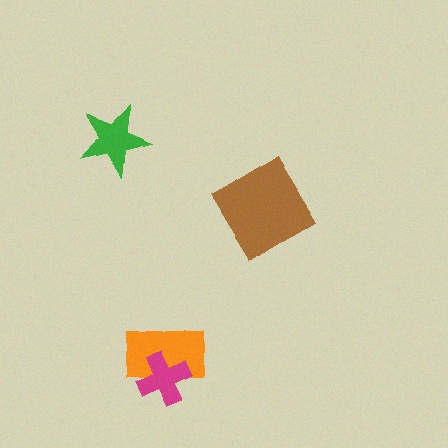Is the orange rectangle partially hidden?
Yes, it is partially covered by another shape.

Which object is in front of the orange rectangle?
The magenta cross is in front of the orange rectangle.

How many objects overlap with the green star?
0 objects overlap with the green star.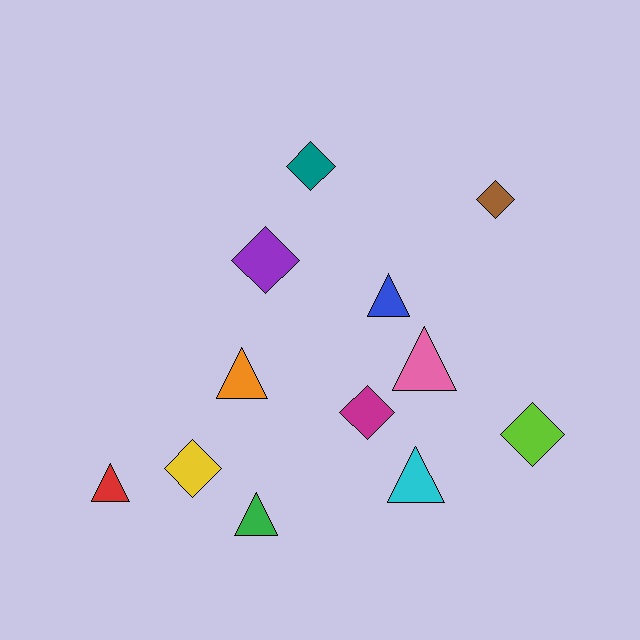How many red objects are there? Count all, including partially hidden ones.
There is 1 red object.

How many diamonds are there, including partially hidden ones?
There are 6 diamonds.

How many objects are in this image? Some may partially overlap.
There are 12 objects.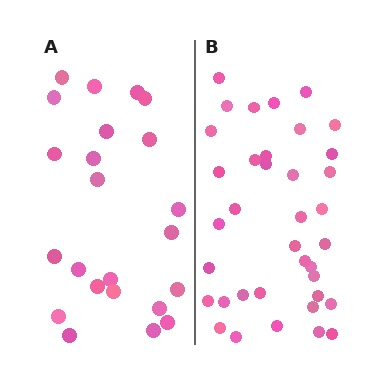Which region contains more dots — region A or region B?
Region B (the right region) has more dots.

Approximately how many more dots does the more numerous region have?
Region B has approximately 15 more dots than region A.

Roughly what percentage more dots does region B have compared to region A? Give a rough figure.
About 60% more.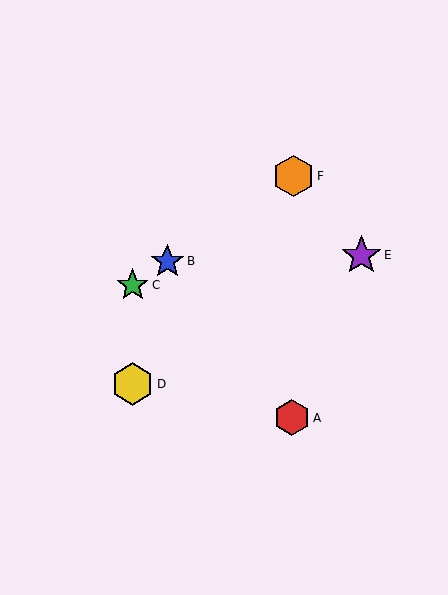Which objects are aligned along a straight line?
Objects B, C, F are aligned along a straight line.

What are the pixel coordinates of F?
Object F is at (293, 176).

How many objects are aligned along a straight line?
3 objects (B, C, F) are aligned along a straight line.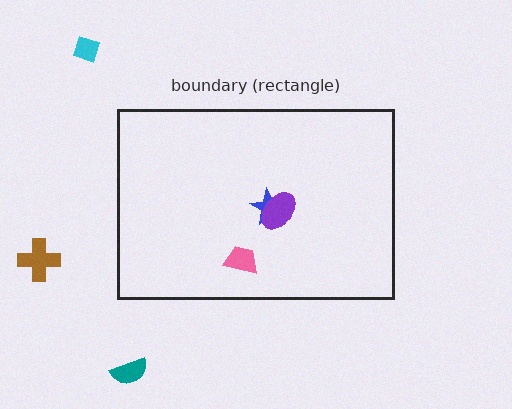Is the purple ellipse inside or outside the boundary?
Inside.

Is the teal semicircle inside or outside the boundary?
Outside.